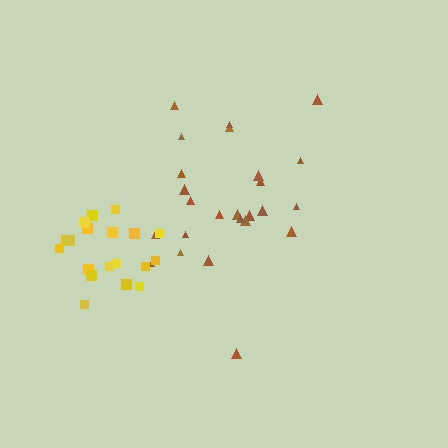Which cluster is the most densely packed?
Yellow.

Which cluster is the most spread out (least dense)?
Brown.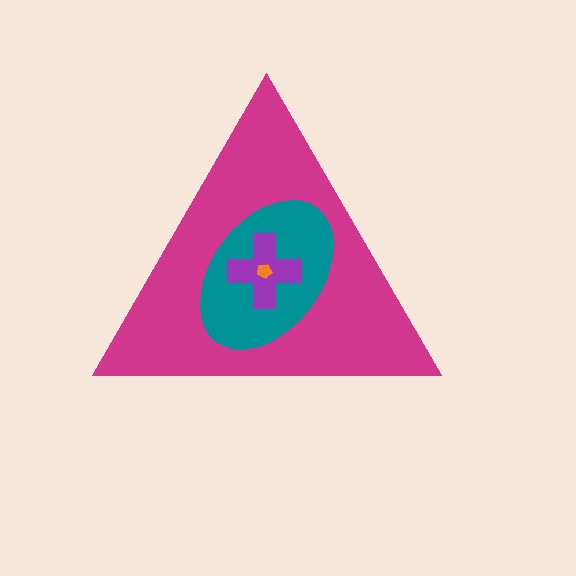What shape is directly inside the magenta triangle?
The teal ellipse.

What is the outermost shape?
The magenta triangle.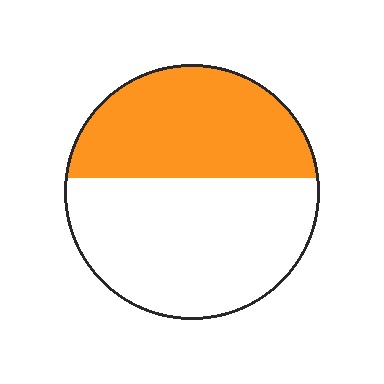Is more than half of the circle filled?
No.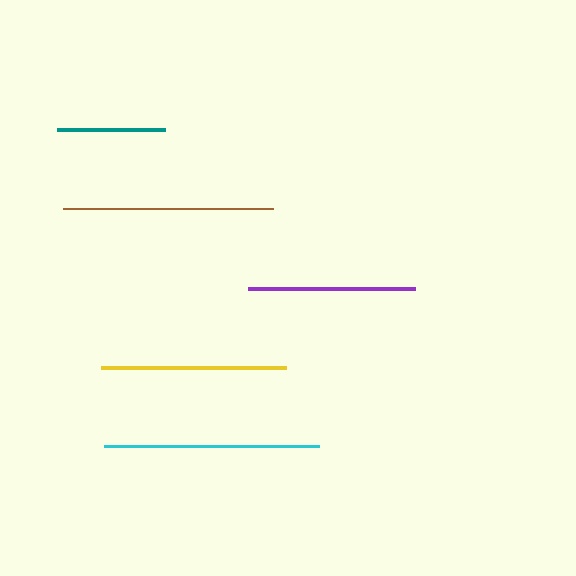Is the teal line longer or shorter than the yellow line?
The yellow line is longer than the teal line.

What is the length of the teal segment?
The teal segment is approximately 108 pixels long.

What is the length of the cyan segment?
The cyan segment is approximately 215 pixels long.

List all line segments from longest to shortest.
From longest to shortest: cyan, brown, yellow, purple, teal.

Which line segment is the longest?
The cyan line is the longest at approximately 215 pixels.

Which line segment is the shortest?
The teal line is the shortest at approximately 108 pixels.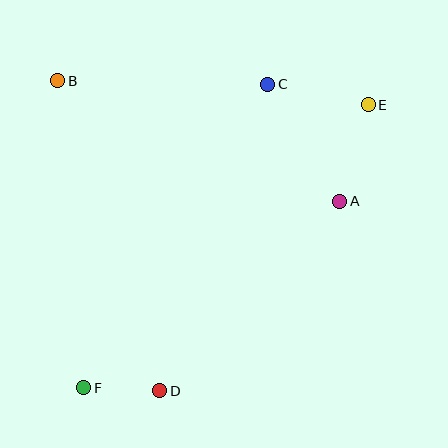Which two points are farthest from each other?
Points E and F are farthest from each other.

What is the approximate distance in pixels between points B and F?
The distance between B and F is approximately 309 pixels.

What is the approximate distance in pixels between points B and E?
The distance between B and E is approximately 311 pixels.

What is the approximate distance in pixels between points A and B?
The distance between A and B is approximately 306 pixels.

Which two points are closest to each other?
Points D and F are closest to each other.